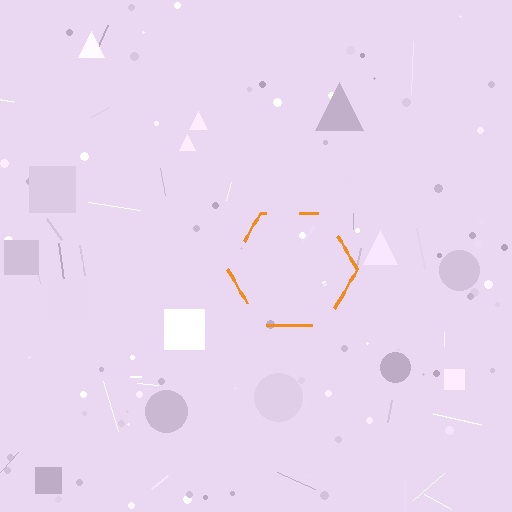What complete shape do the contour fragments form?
The contour fragments form a hexagon.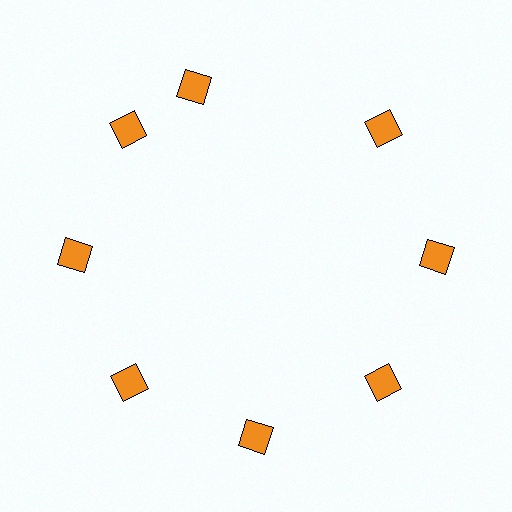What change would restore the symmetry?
The symmetry would be restored by rotating it back into even spacing with its neighbors so that all 8 diamonds sit at equal angles and equal distance from the center.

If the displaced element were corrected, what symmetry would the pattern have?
It would have 8-fold rotational symmetry — the pattern would map onto itself every 45 degrees.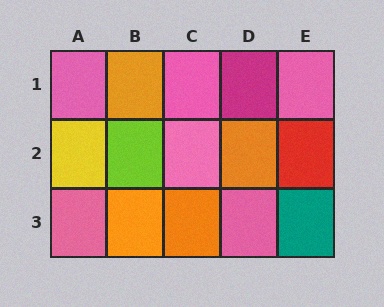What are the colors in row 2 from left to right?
Yellow, lime, pink, orange, red.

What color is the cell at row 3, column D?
Pink.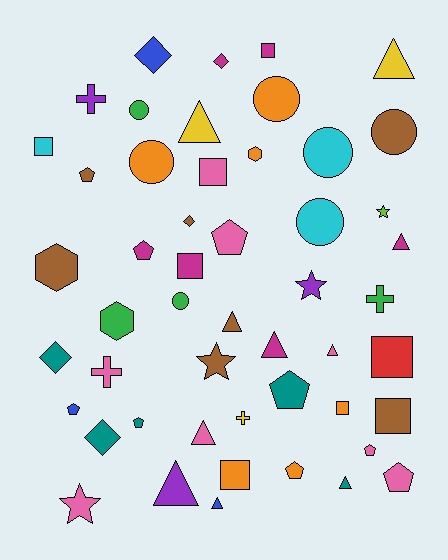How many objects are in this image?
There are 50 objects.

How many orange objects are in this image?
There are 6 orange objects.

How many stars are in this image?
There are 4 stars.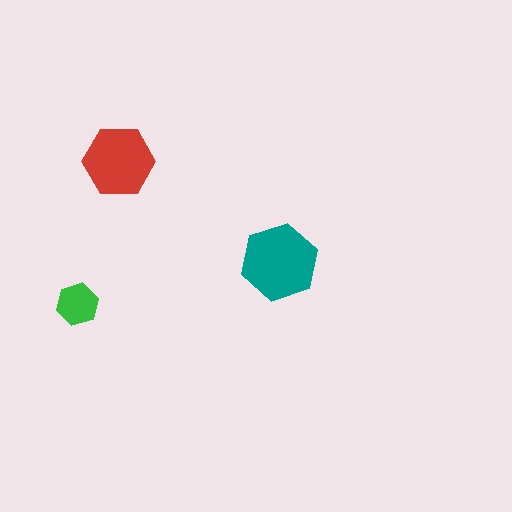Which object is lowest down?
The green hexagon is bottommost.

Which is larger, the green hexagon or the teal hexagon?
The teal one.